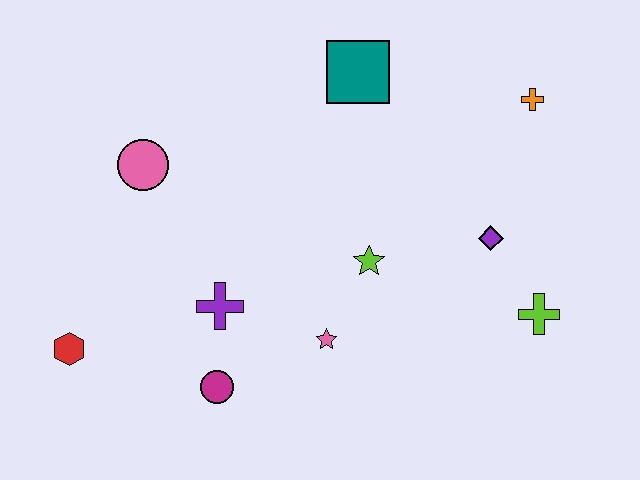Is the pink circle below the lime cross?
No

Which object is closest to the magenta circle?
The purple cross is closest to the magenta circle.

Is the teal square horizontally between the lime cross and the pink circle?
Yes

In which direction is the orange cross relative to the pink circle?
The orange cross is to the right of the pink circle.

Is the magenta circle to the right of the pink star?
No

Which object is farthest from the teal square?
The red hexagon is farthest from the teal square.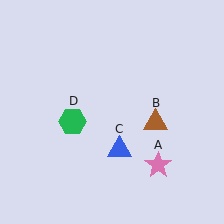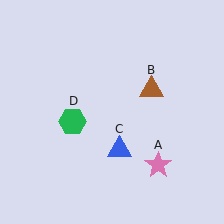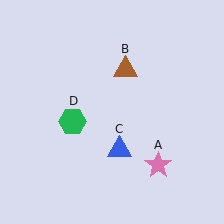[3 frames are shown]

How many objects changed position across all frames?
1 object changed position: brown triangle (object B).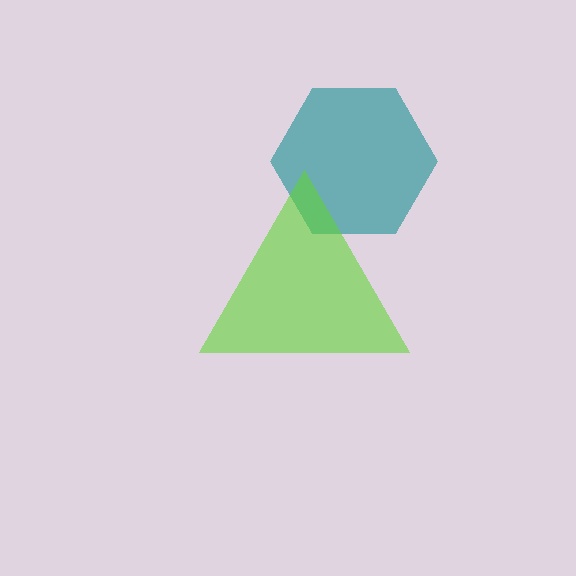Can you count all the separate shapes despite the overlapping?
Yes, there are 2 separate shapes.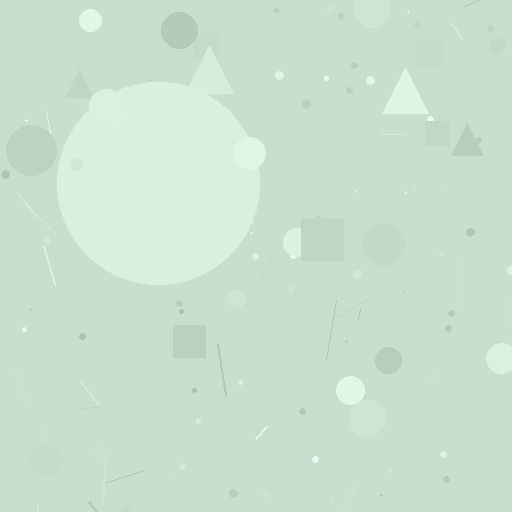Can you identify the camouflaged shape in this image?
The camouflaged shape is a circle.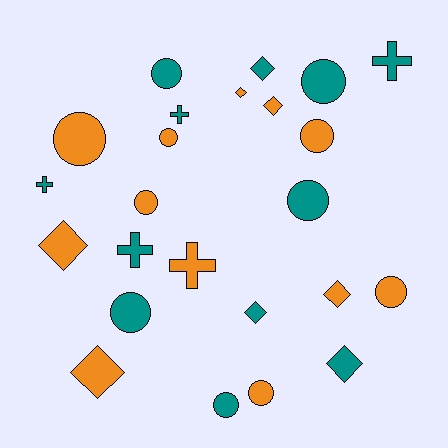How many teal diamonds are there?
There are 3 teal diamonds.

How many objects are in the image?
There are 24 objects.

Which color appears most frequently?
Orange, with 12 objects.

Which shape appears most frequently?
Circle, with 11 objects.